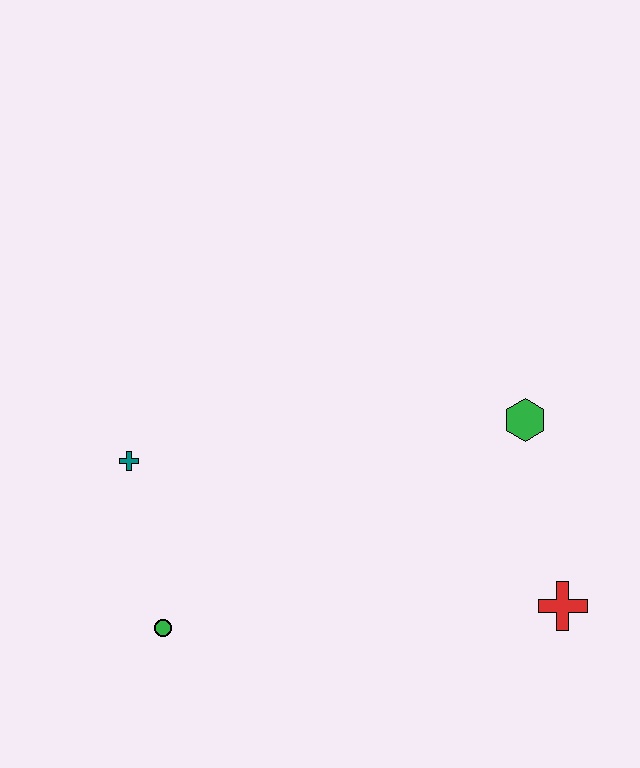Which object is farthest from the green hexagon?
The green circle is farthest from the green hexagon.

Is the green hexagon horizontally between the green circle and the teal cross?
No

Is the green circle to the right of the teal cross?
Yes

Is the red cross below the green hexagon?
Yes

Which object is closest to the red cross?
The green hexagon is closest to the red cross.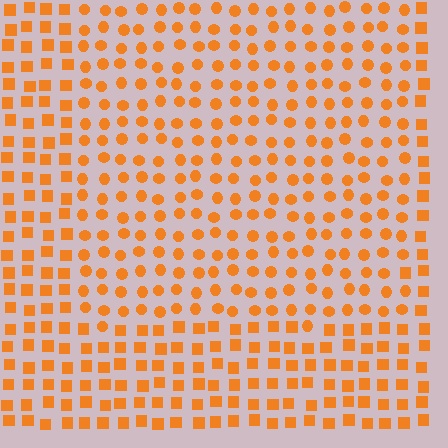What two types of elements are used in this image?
The image uses circles inside the rectangle region and squares outside it.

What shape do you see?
I see a rectangle.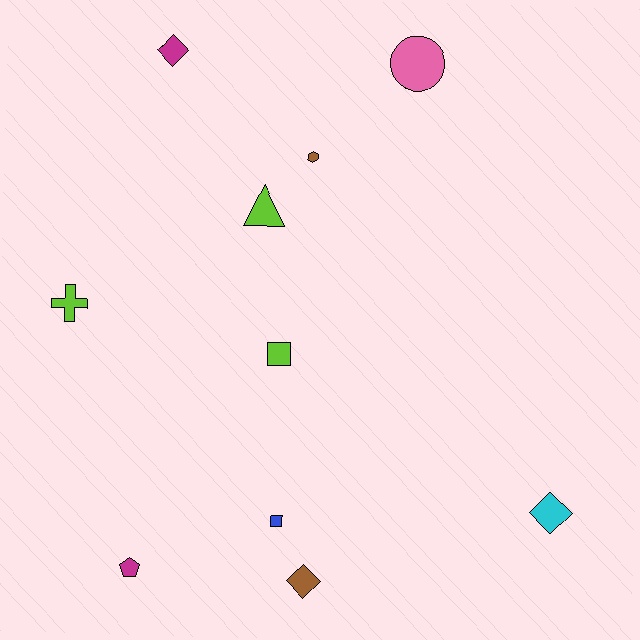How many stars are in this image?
There are no stars.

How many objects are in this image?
There are 10 objects.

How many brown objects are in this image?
There are 2 brown objects.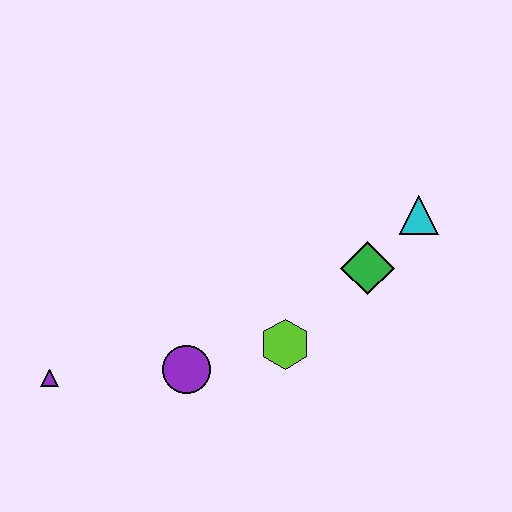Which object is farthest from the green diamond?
The purple triangle is farthest from the green diamond.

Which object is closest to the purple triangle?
The purple circle is closest to the purple triangle.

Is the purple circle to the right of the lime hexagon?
No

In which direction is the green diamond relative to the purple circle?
The green diamond is to the right of the purple circle.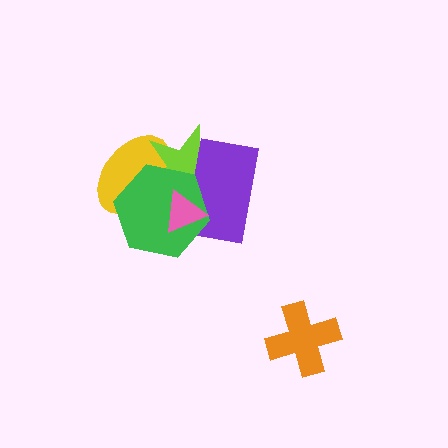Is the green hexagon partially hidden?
Yes, it is partially covered by another shape.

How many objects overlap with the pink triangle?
4 objects overlap with the pink triangle.